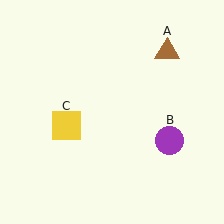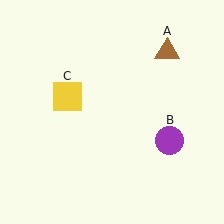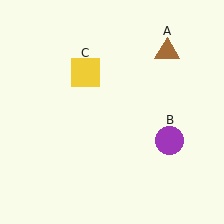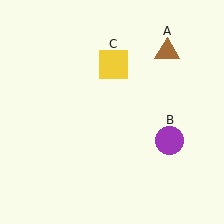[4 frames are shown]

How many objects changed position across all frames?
1 object changed position: yellow square (object C).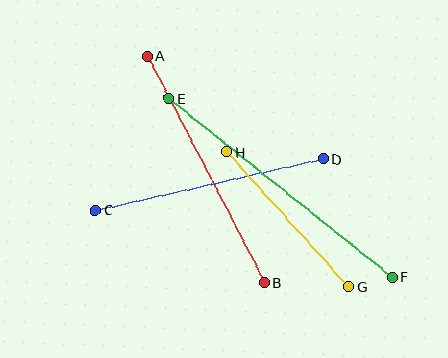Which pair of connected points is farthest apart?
Points E and F are farthest apart.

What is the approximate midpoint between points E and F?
The midpoint is at approximately (281, 188) pixels.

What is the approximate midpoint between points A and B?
The midpoint is at approximately (205, 169) pixels.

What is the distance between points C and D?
The distance is approximately 233 pixels.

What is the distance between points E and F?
The distance is approximately 286 pixels.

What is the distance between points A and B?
The distance is approximately 255 pixels.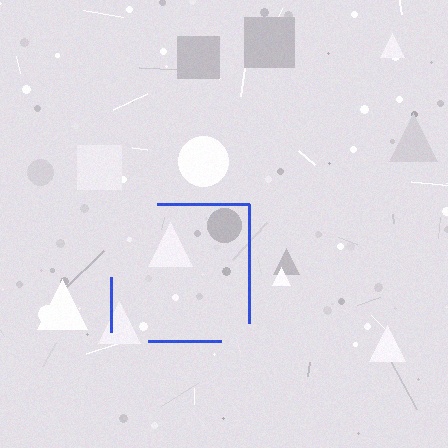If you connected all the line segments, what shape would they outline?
They would outline a square.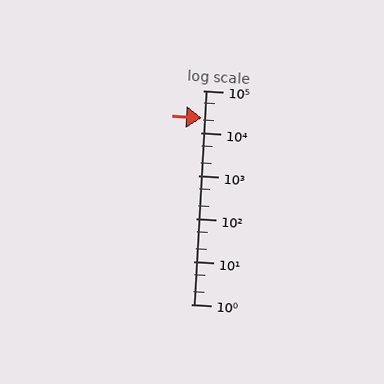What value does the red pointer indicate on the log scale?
The pointer indicates approximately 23000.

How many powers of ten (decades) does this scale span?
The scale spans 5 decades, from 1 to 100000.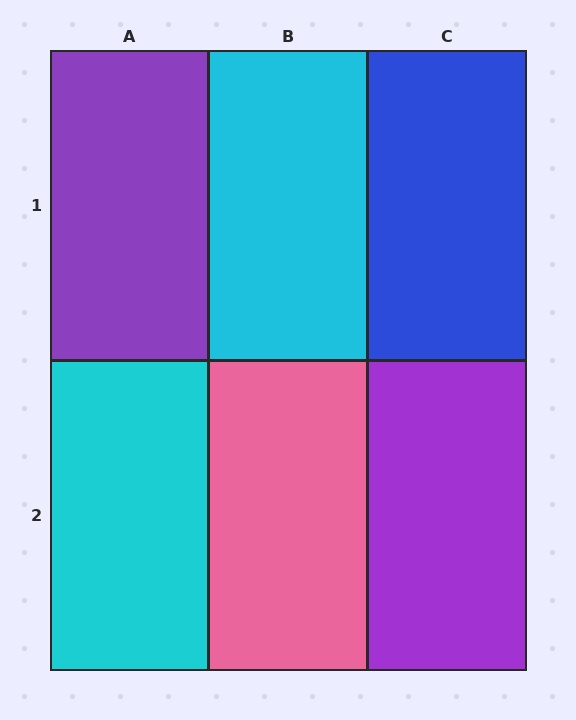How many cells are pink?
1 cell is pink.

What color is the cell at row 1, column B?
Cyan.